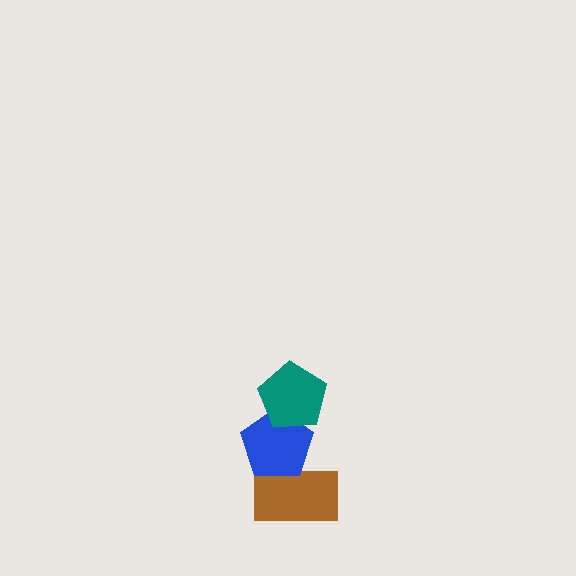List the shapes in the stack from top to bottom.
From top to bottom: the teal pentagon, the blue pentagon, the brown rectangle.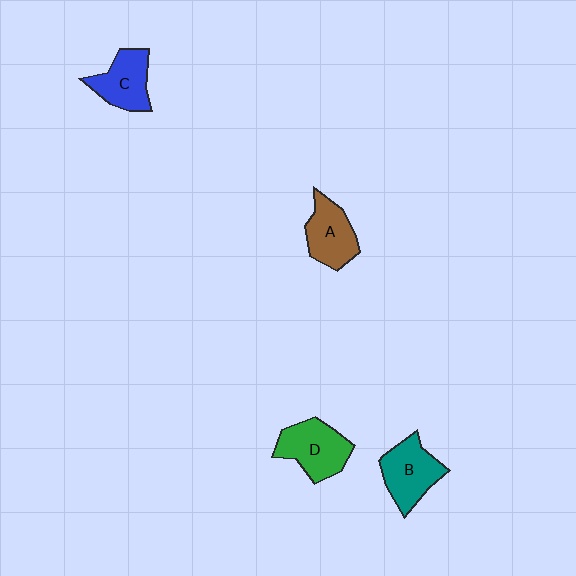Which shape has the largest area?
Shape D (green).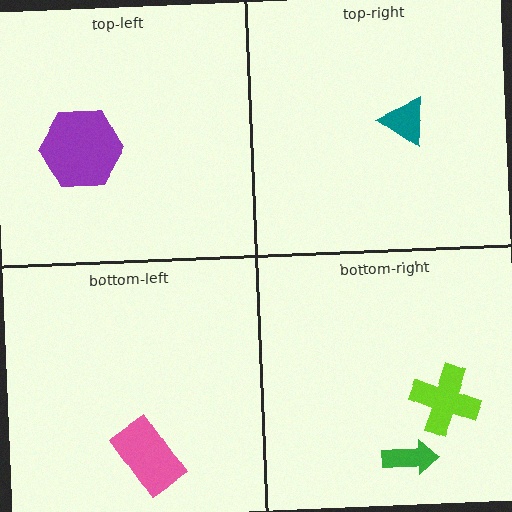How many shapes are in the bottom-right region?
2.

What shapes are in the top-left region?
The purple hexagon.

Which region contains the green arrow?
The bottom-right region.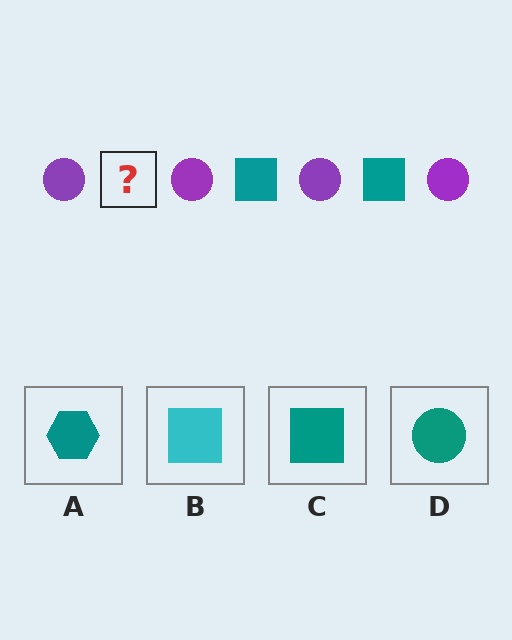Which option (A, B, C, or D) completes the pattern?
C.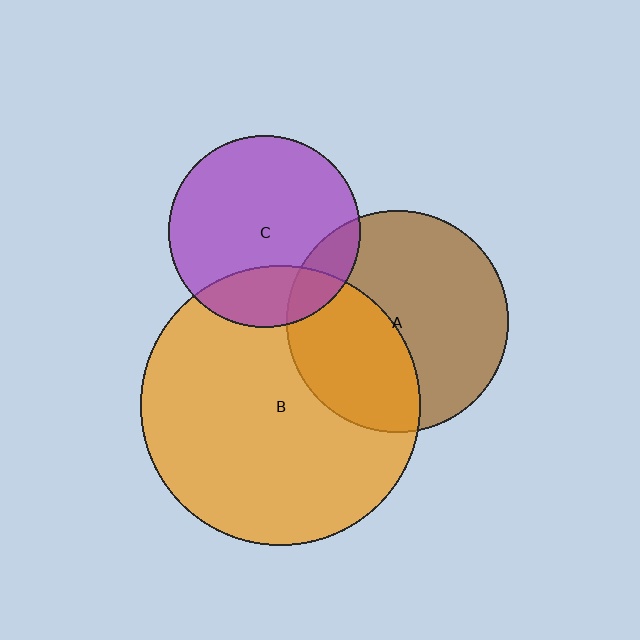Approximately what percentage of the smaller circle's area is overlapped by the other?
Approximately 25%.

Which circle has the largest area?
Circle B (orange).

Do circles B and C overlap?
Yes.